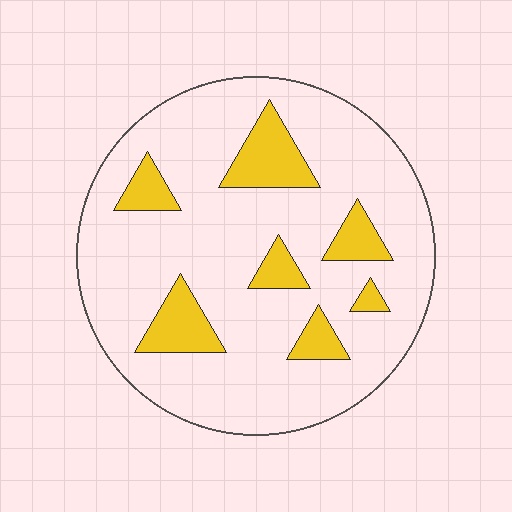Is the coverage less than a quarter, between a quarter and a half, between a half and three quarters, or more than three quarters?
Less than a quarter.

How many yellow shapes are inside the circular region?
7.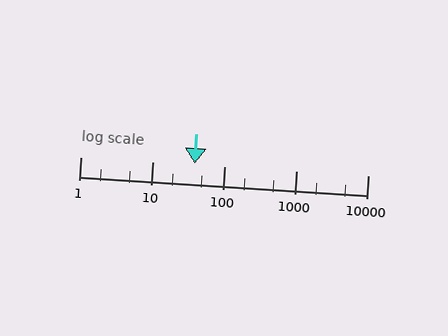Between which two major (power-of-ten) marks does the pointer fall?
The pointer is between 10 and 100.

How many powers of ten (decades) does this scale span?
The scale spans 4 decades, from 1 to 10000.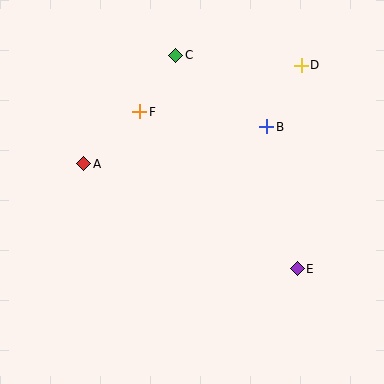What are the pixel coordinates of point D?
Point D is at (301, 65).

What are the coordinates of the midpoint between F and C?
The midpoint between F and C is at (158, 84).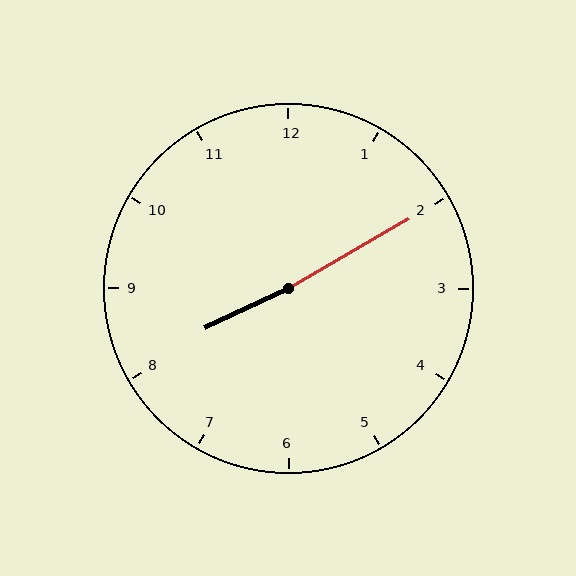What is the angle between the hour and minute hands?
Approximately 175 degrees.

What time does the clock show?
8:10.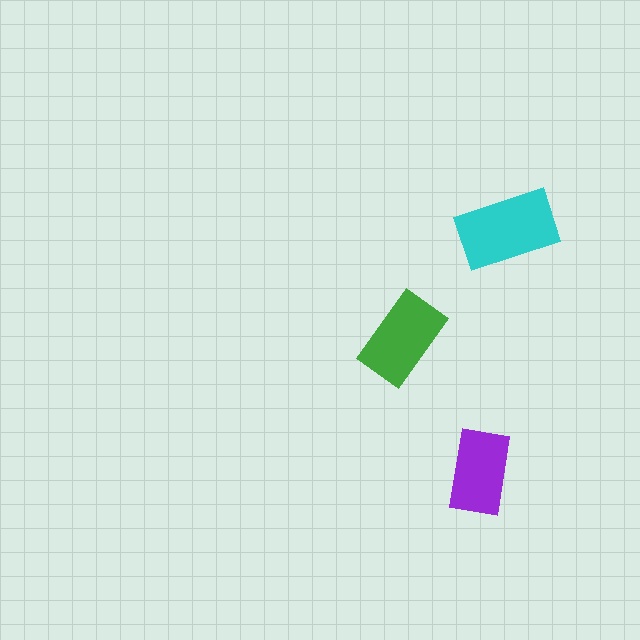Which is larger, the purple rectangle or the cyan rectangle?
The cyan one.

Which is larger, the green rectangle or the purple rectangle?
The green one.